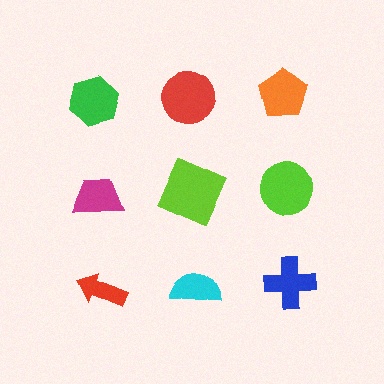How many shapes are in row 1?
3 shapes.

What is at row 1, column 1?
A green hexagon.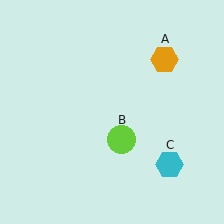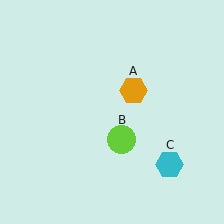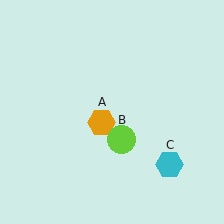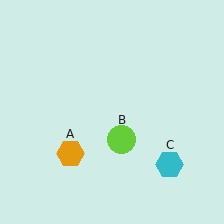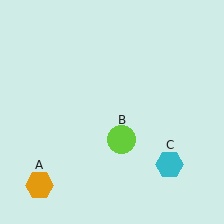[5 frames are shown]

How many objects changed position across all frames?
1 object changed position: orange hexagon (object A).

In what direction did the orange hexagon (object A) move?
The orange hexagon (object A) moved down and to the left.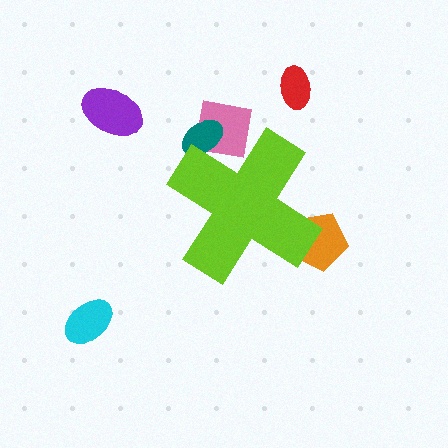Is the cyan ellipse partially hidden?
No, the cyan ellipse is fully visible.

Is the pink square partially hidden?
Yes, the pink square is partially hidden behind the lime cross.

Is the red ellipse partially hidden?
No, the red ellipse is fully visible.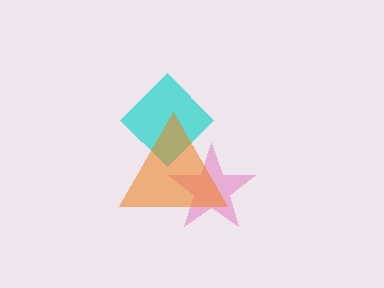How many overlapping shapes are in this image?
There are 3 overlapping shapes in the image.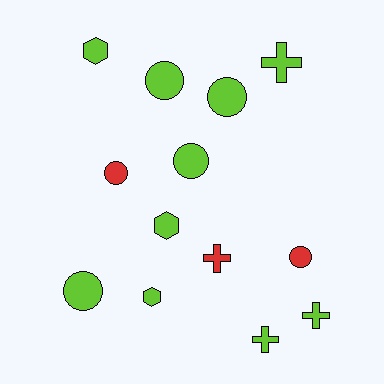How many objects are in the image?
There are 13 objects.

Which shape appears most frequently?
Circle, with 6 objects.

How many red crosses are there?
There is 1 red cross.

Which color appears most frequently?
Lime, with 10 objects.